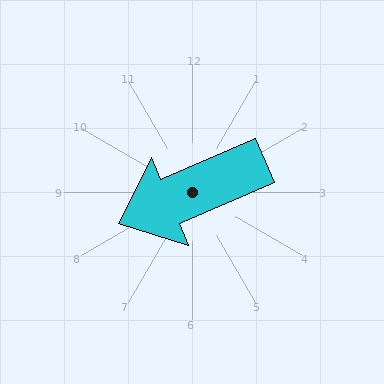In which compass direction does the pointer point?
Southwest.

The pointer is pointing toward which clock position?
Roughly 8 o'clock.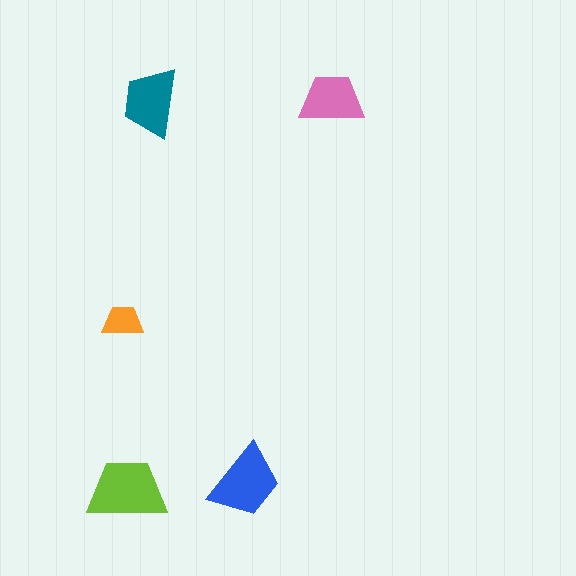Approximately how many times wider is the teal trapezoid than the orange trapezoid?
About 1.5 times wider.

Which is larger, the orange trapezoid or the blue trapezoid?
The blue one.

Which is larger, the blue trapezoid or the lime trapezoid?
The lime one.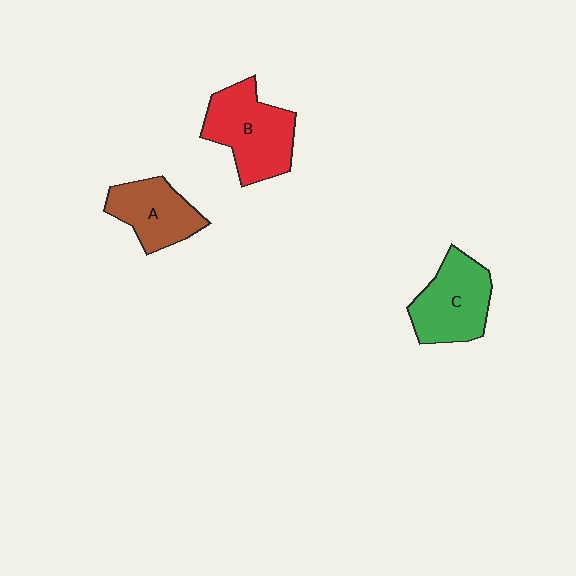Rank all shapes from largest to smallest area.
From largest to smallest: B (red), C (green), A (brown).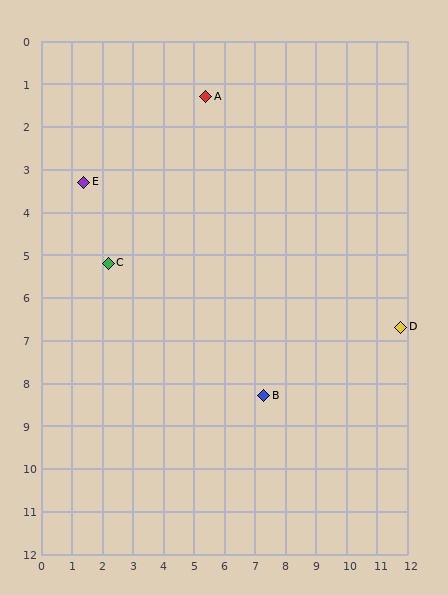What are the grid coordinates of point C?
Point C is at approximately (2.2, 5.2).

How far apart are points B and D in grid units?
Points B and D are about 4.8 grid units apart.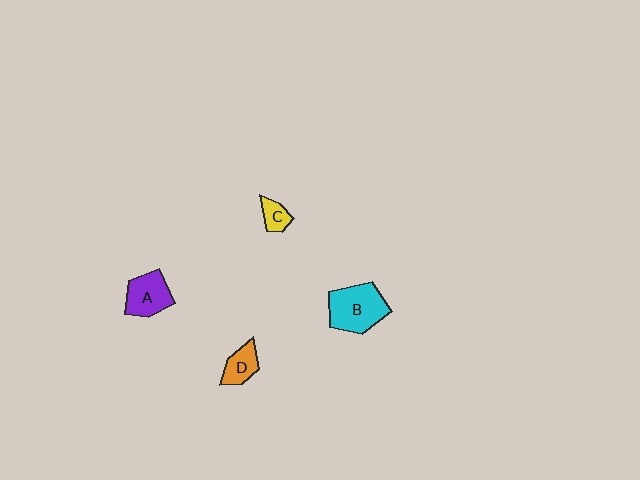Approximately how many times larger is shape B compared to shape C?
Approximately 3.1 times.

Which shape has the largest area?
Shape B (cyan).